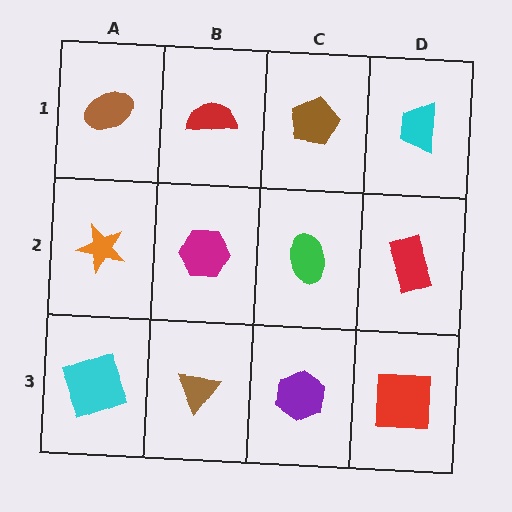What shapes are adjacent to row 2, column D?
A cyan trapezoid (row 1, column D), a red square (row 3, column D), a green ellipse (row 2, column C).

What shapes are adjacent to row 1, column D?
A red rectangle (row 2, column D), a brown pentagon (row 1, column C).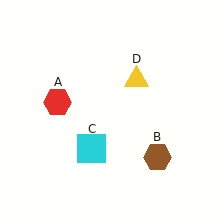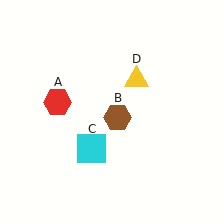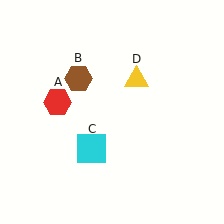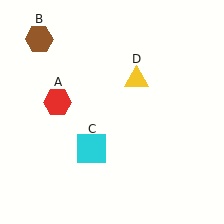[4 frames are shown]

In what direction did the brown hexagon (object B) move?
The brown hexagon (object B) moved up and to the left.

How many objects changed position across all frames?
1 object changed position: brown hexagon (object B).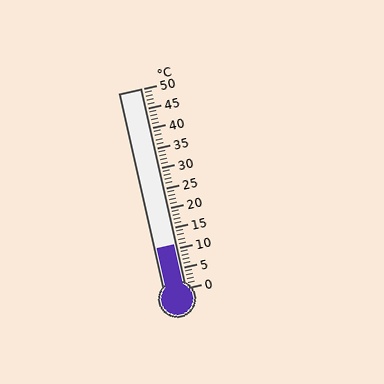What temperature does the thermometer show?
The thermometer shows approximately 11°C.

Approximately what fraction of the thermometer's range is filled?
The thermometer is filled to approximately 20% of its range.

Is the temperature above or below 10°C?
The temperature is above 10°C.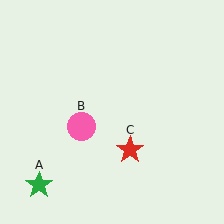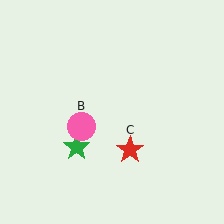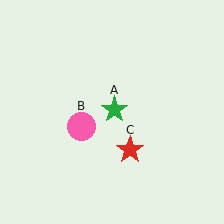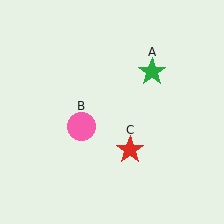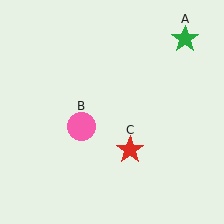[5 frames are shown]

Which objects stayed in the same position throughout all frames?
Pink circle (object B) and red star (object C) remained stationary.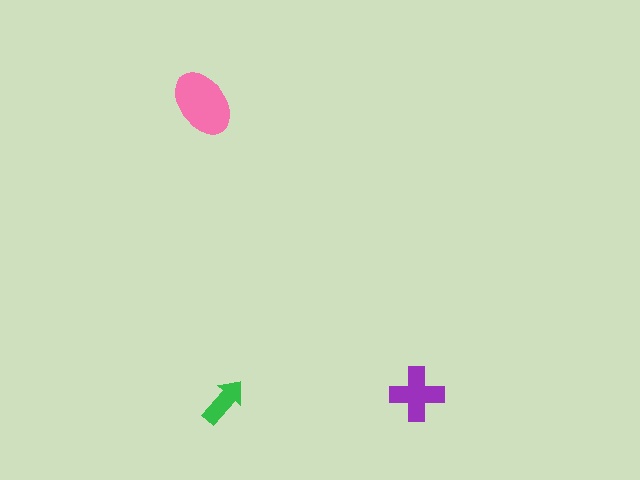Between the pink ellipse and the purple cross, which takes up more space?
The pink ellipse.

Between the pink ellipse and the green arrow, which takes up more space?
The pink ellipse.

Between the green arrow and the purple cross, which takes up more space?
The purple cross.